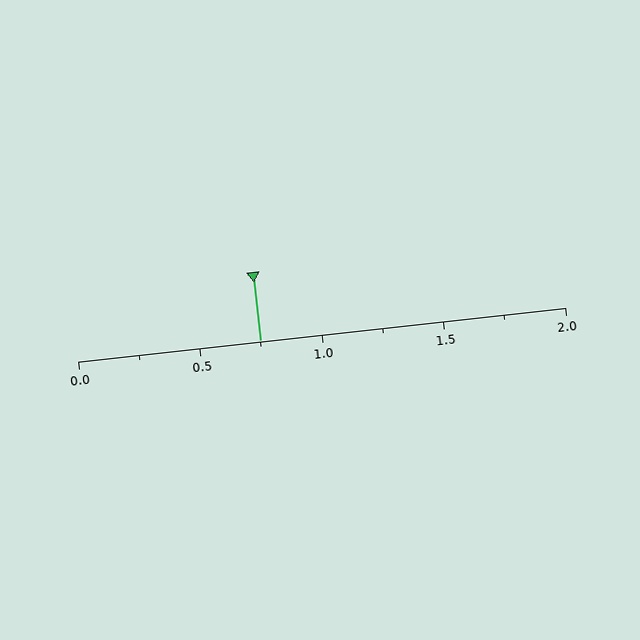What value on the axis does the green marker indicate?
The marker indicates approximately 0.75.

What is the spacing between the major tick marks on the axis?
The major ticks are spaced 0.5 apart.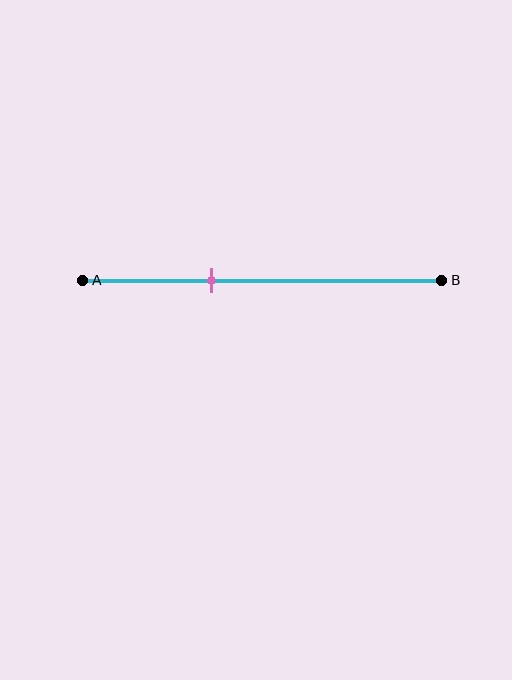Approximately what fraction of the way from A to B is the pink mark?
The pink mark is approximately 35% of the way from A to B.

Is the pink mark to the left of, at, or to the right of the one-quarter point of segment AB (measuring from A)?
The pink mark is to the right of the one-quarter point of segment AB.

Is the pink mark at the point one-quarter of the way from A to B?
No, the mark is at about 35% from A, not at the 25% one-quarter point.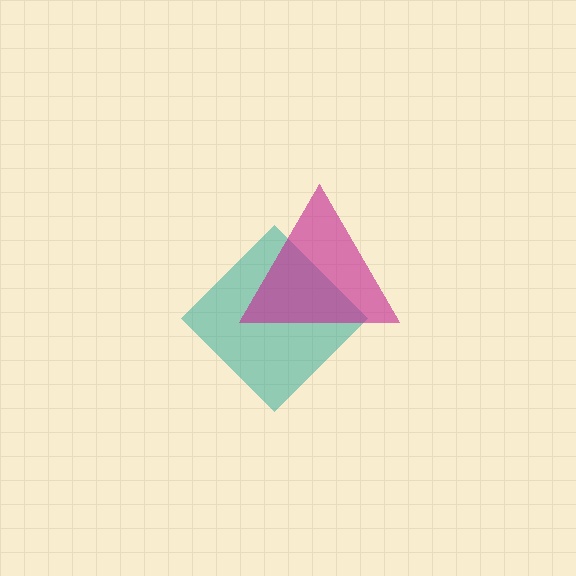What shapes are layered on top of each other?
The layered shapes are: a teal diamond, a magenta triangle.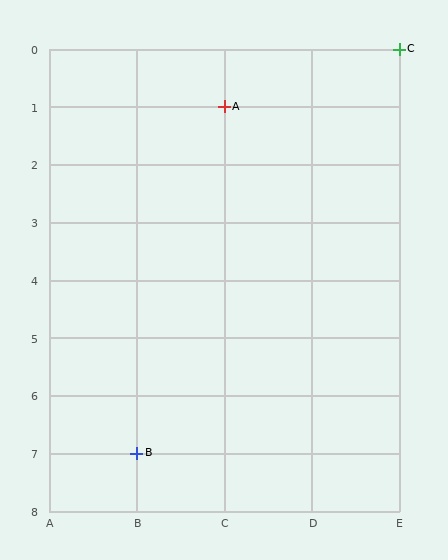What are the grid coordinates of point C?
Point C is at grid coordinates (E, 0).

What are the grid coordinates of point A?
Point A is at grid coordinates (C, 1).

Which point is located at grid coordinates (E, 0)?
Point C is at (E, 0).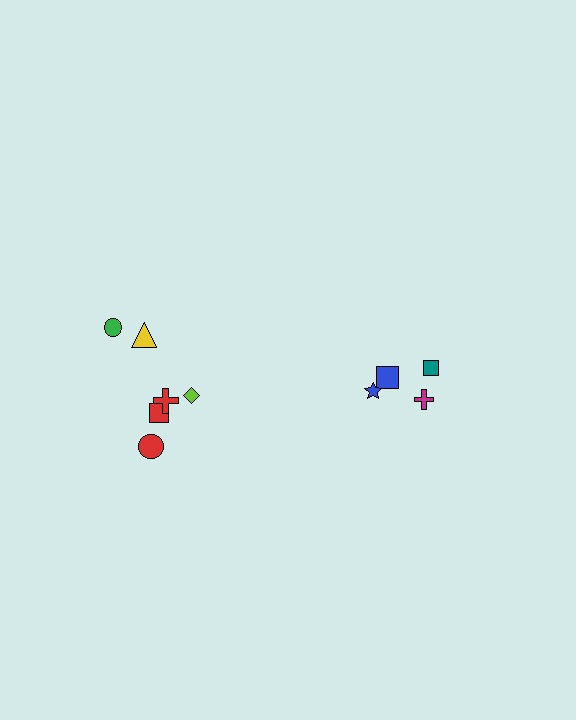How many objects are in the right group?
There are 4 objects.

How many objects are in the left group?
There are 6 objects.